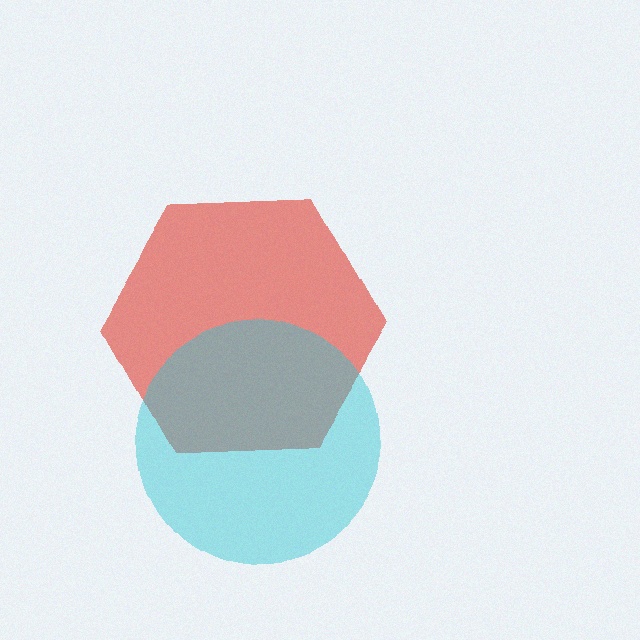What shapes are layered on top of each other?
The layered shapes are: a red hexagon, a cyan circle.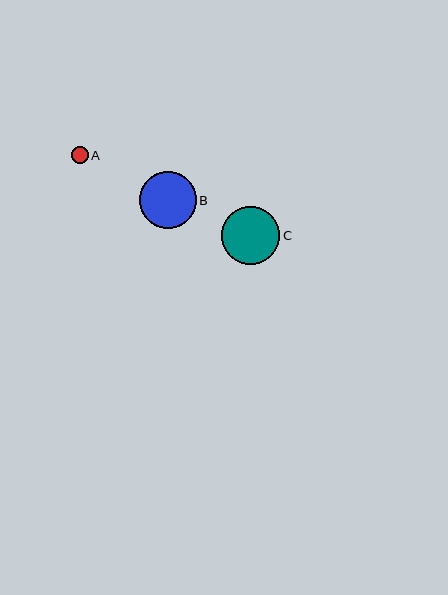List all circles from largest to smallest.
From largest to smallest: C, B, A.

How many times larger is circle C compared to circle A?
Circle C is approximately 3.5 times the size of circle A.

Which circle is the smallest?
Circle A is the smallest with a size of approximately 17 pixels.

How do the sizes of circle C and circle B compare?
Circle C and circle B are approximately the same size.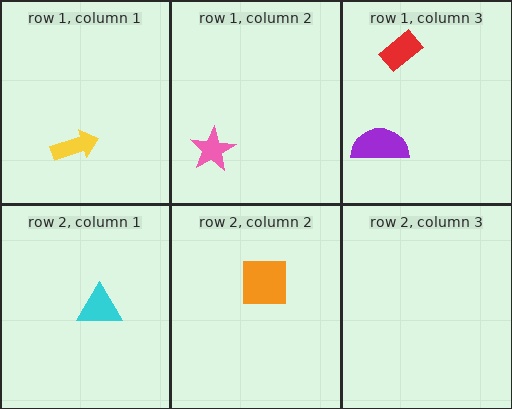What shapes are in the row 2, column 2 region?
The orange square.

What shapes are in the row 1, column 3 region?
The red rectangle, the purple semicircle.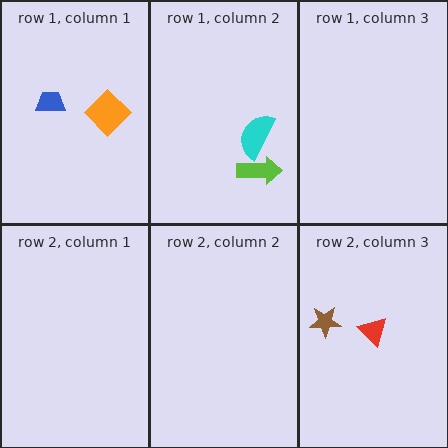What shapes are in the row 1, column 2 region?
The cyan semicircle, the lime arrow.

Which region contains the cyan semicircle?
The row 1, column 2 region.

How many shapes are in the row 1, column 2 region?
2.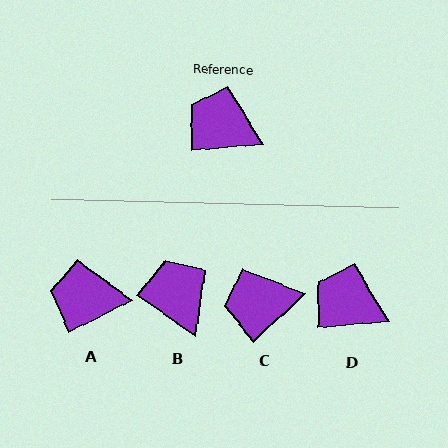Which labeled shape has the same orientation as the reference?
D.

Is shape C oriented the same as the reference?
No, it is off by about 38 degrees.